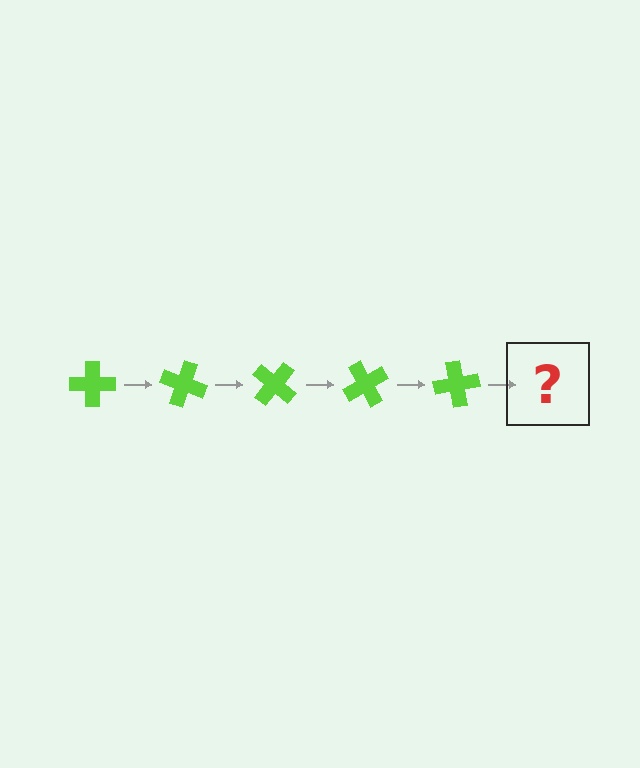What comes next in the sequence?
The next element should be a lime cross rotated 100 degrees.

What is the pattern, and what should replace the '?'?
The pattern is that the cross rotates 20 degrees each step. The '?' should be a lime cross rotated 100 degrees.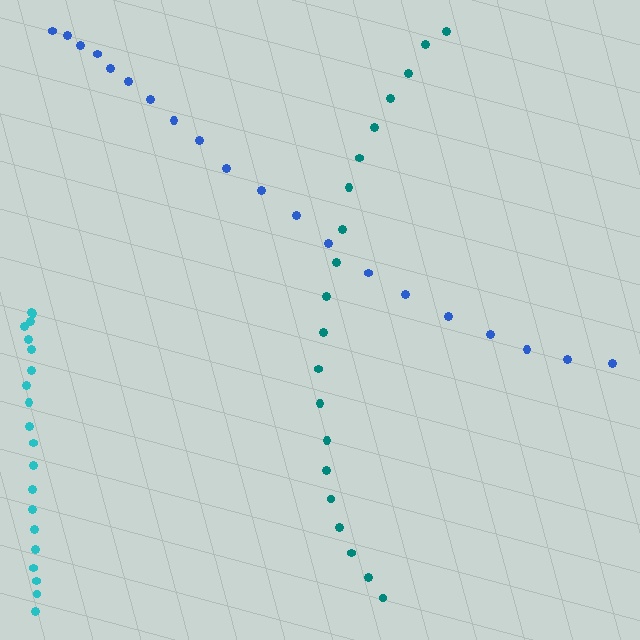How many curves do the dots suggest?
There are 3 distinct paths.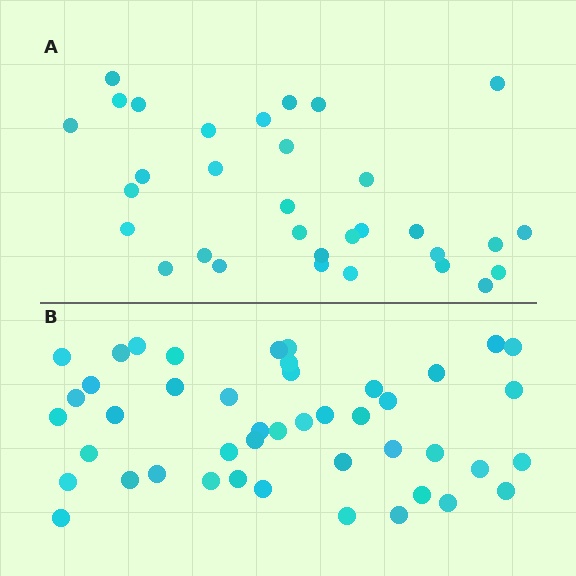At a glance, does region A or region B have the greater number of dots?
Region B (the bottom region) has more dots.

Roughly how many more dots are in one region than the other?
Region B has approximately 15 more dots than region A.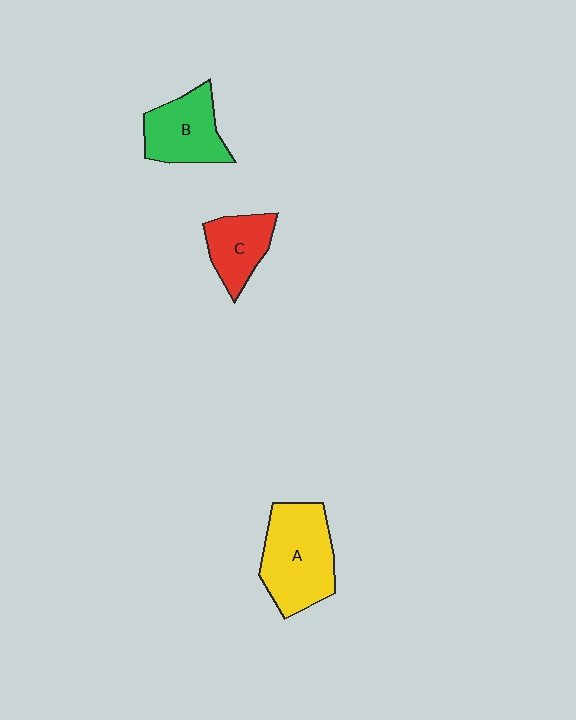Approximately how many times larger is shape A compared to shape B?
Approximately 1.4 times.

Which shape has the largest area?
Shape A (yellow).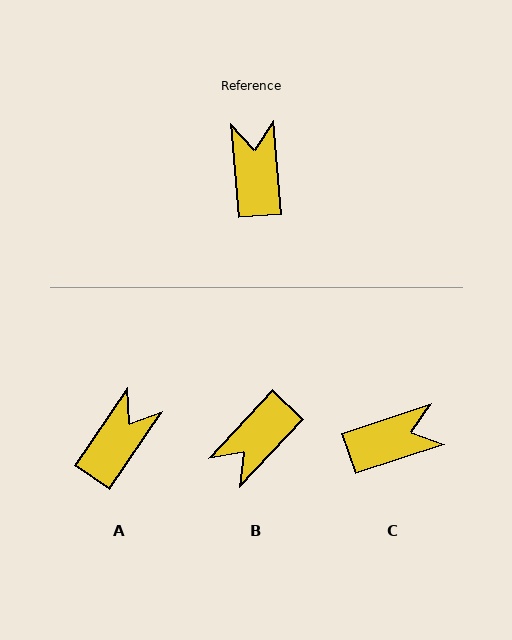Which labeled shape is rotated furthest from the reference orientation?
B, about 132 degrees away.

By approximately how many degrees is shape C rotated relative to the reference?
Approximately 76 degrees clockwise.